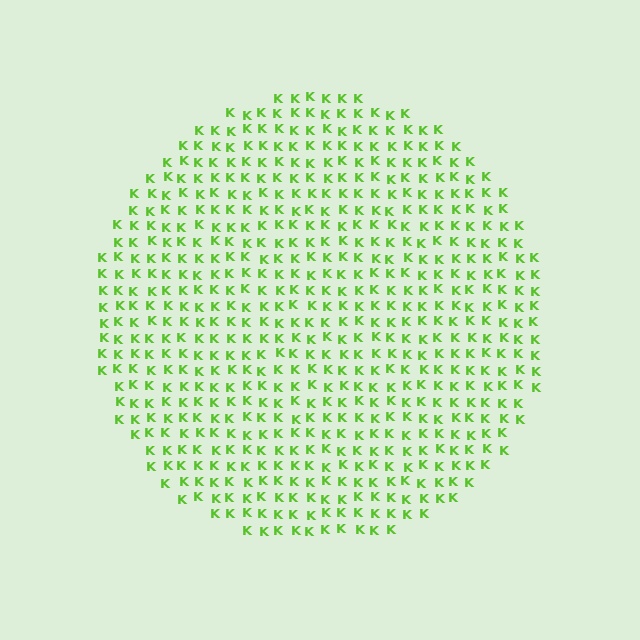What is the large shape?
The large shape is a circle.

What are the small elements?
The small elements are letter K's.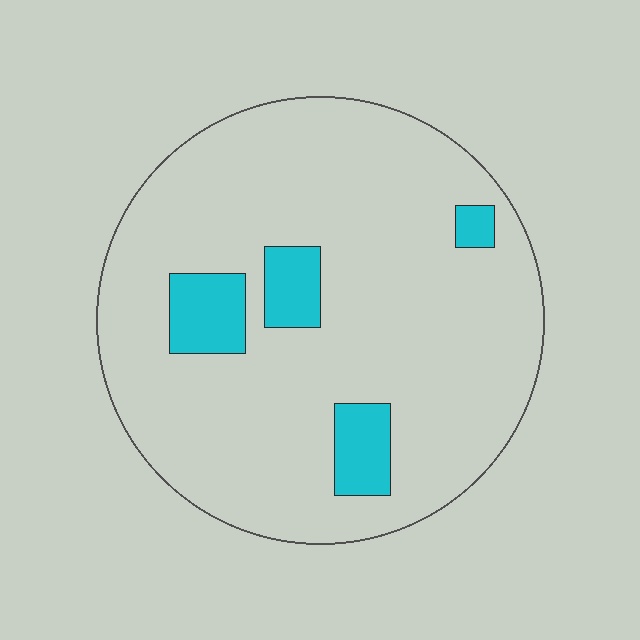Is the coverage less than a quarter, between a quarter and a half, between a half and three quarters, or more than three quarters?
Less than a quarter.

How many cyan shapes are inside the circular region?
4.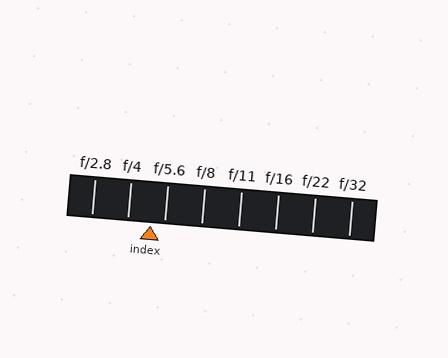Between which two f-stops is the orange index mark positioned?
The index mark is between f/4 and f/5.6.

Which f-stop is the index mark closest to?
The index mark is closest to f/5.6.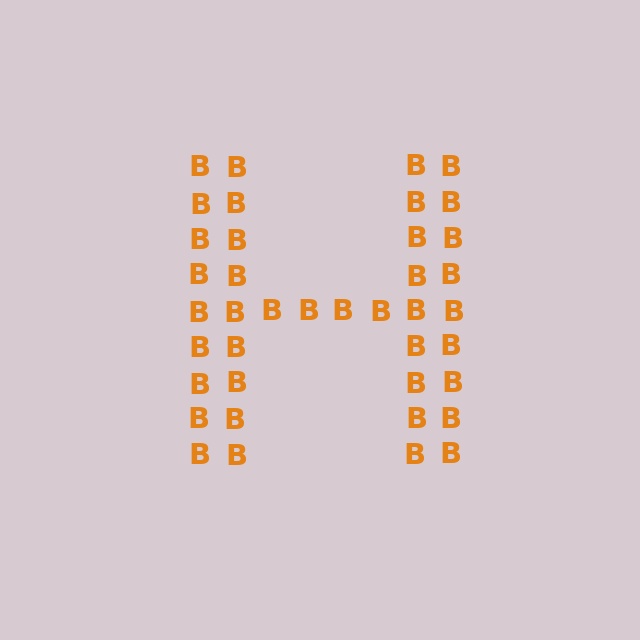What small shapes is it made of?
It is made of small letter B's.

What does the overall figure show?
The overall figure shows the letter H.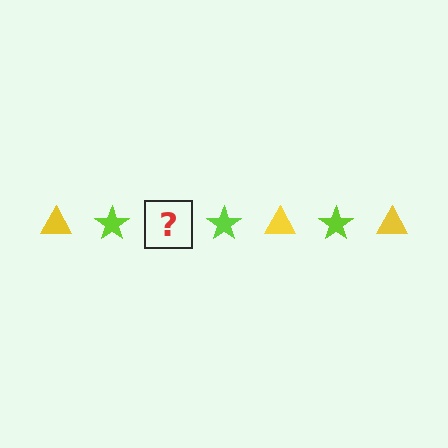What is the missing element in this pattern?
The missing element is a yellow triangle.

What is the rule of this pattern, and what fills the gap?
The rule is that the pattern alternates between yellow triangle and lime star. The gap should be filled with a yellow triangle.